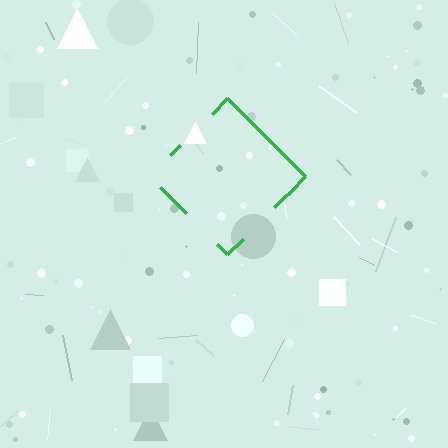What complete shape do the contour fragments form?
The contour fragments form a diamond.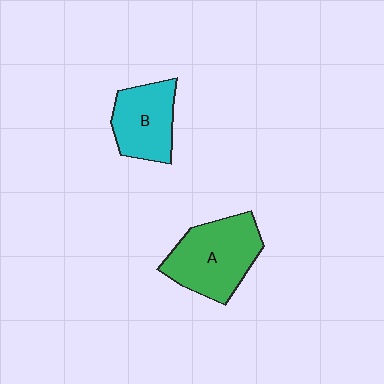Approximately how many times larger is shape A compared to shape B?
Approximately 1.4 times.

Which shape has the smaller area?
Shape B (cyan).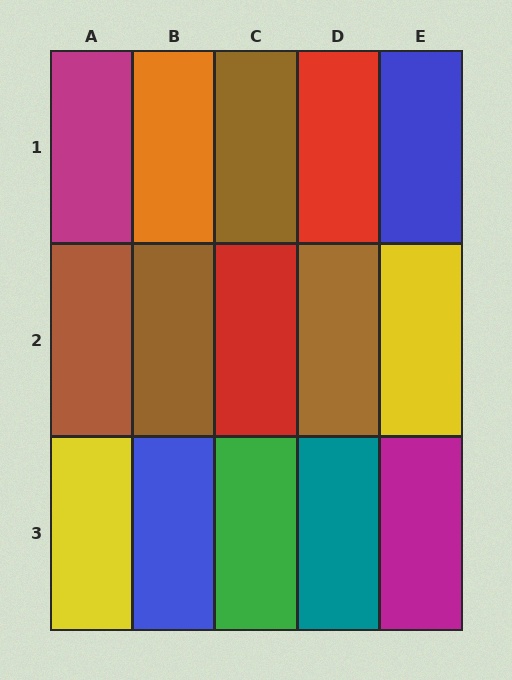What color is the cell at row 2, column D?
Brown.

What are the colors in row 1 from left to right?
Magenta, orange, brown, red, blue.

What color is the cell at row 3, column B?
Blue.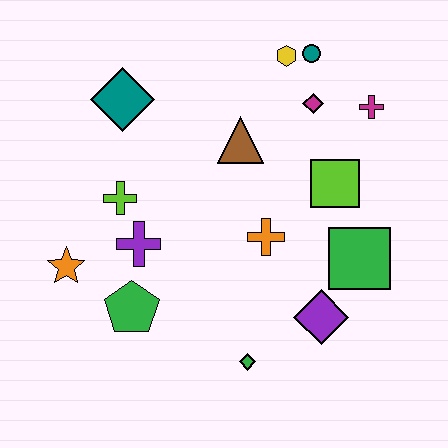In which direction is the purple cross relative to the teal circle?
The purple cross is below the teal circle.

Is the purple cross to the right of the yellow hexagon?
No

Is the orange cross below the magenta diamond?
Yes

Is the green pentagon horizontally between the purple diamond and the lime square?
No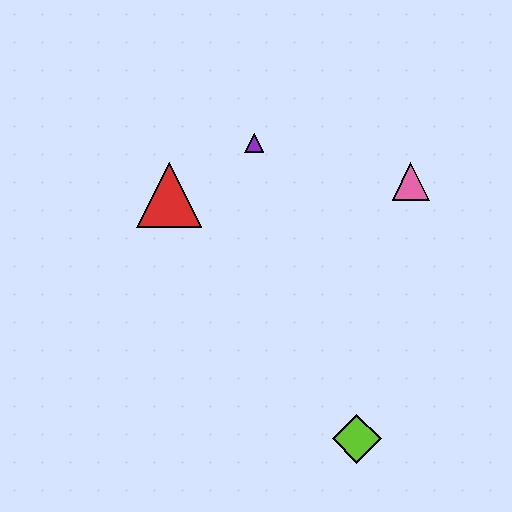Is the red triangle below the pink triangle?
Yes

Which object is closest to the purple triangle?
The red triangle is closest to the purple triangle.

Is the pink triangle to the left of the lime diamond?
No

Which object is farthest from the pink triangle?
The lime diamond is farthest from the pink triangle.